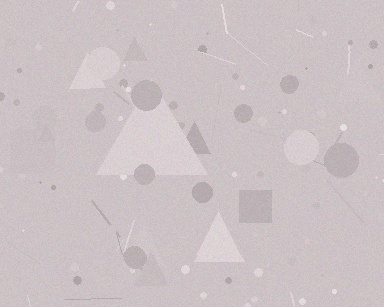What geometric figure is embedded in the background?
A triangle is embedded in the background.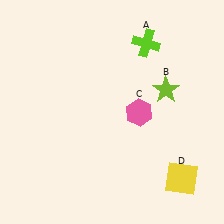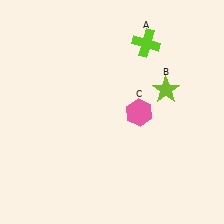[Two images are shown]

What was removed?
The yellow square (D) was removed in Image 2.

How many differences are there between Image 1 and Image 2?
There is 1 difference between the two images.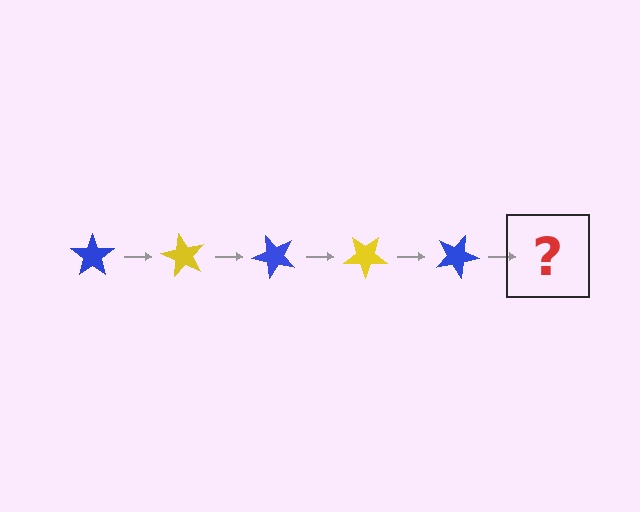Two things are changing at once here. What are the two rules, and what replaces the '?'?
The two rules are that it rotates 60 degrees each step and the color cycles through blue and yellow. The '?' should be a yellow star, rotated 300 degrees from the start.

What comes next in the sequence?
The next element should be a yellow star, rotated 300 degrees from the start.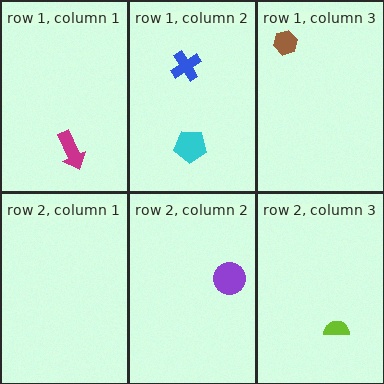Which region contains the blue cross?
The row 1, column 2 region.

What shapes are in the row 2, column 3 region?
The lime semicircle.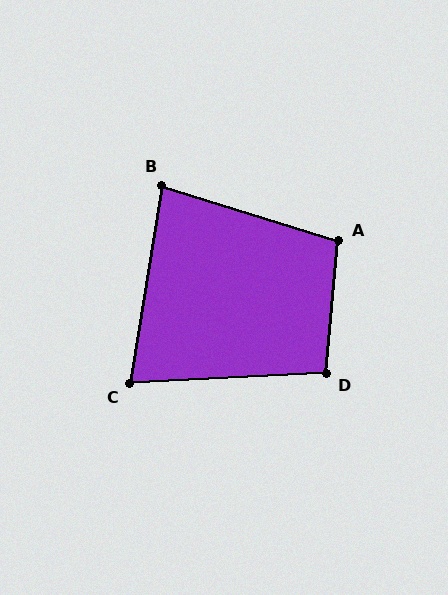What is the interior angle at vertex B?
Approximately 82 degrees (acute).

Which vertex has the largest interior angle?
A, at approximately 102 degrees.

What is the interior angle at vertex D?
Approximately 98 degrees (obtuse).